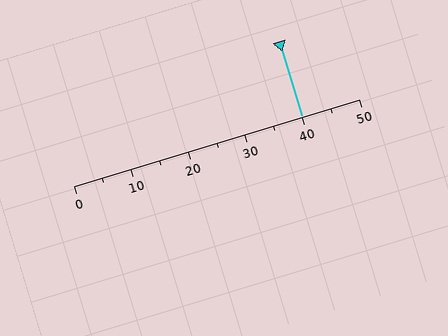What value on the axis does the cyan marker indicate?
The marker indicates approximately 40.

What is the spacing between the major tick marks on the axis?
The major ticks are spaced 10 apart.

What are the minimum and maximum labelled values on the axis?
The axis runs from 0 to 50.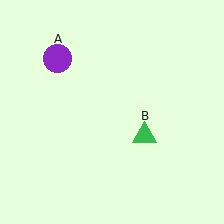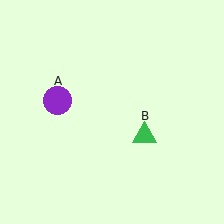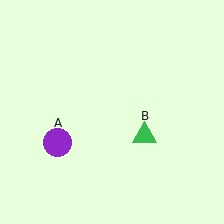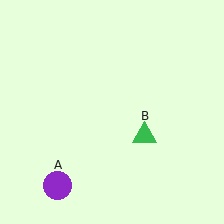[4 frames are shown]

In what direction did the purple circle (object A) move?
The purple circle (object A) moved down.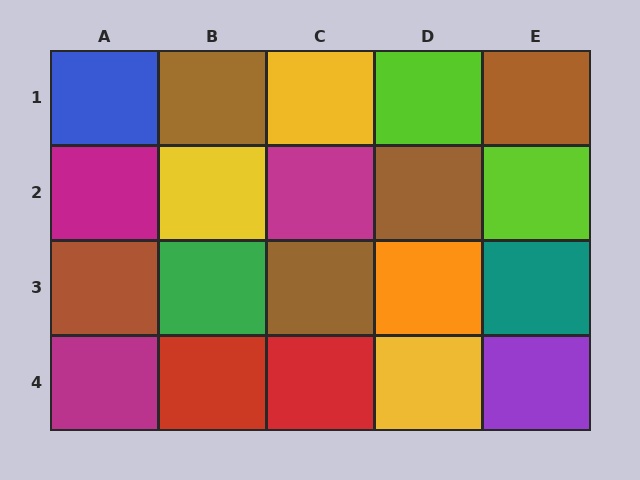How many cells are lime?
2 cells are lime.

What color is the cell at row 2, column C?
Magenta.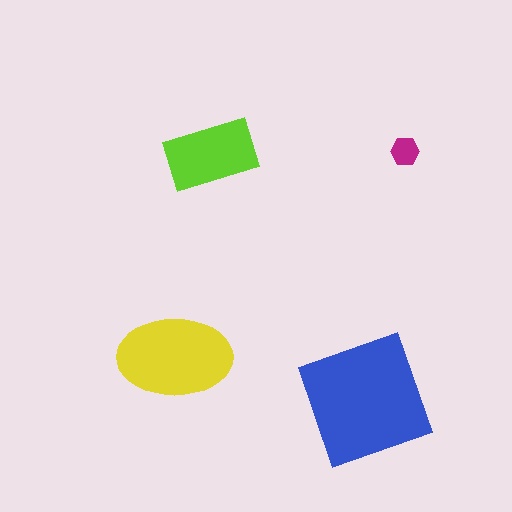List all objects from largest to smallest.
The blue square, the yellow ellipse, the lime rectangle, the magenta hexagon.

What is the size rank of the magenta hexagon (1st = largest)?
4th.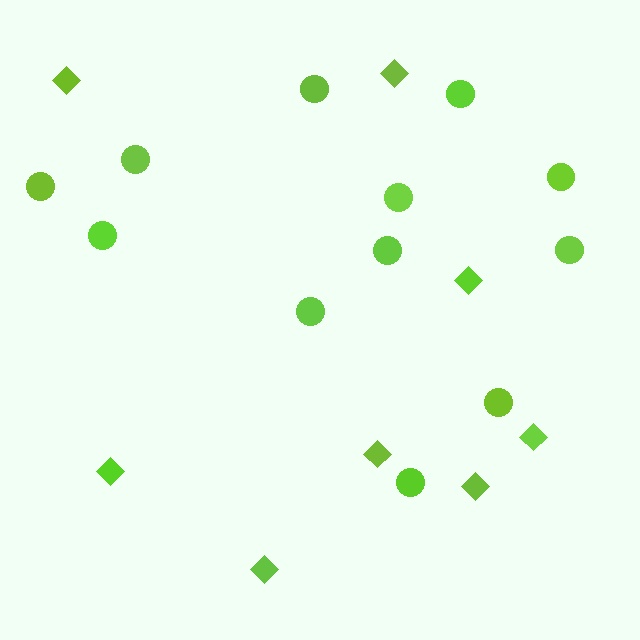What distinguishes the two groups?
There are 2 groups: one group of diamonds (8) and one group of circles (12).